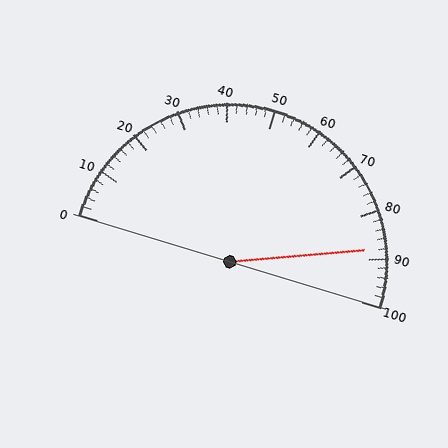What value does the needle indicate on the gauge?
The needle indicates approximately 88.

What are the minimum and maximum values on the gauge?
The gauge ranges from 0 to 100.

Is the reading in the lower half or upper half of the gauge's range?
The reading is in the upper half of the range (0 to 100).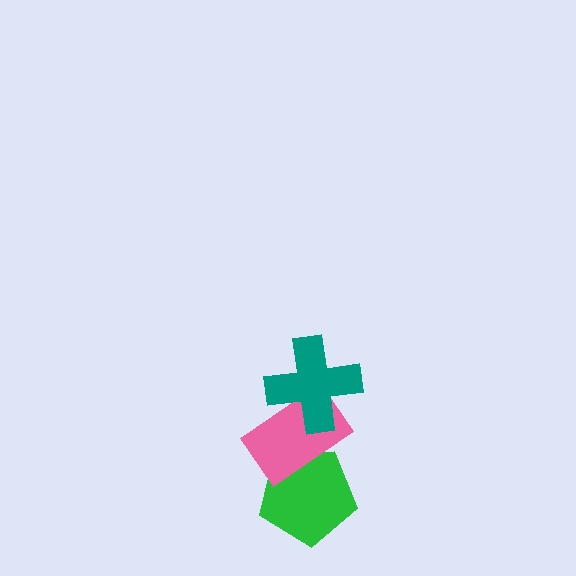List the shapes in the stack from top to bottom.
From top to bottom: the teal cross, the pink rectangle, the green pentagon.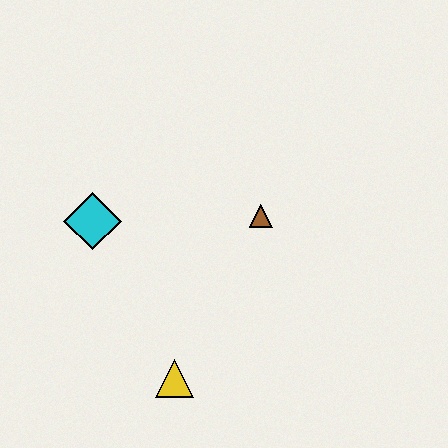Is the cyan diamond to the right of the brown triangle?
No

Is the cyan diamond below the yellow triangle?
No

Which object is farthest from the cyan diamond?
The yellow triangle is farthest from the cyan diamond.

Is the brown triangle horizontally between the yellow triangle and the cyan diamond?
No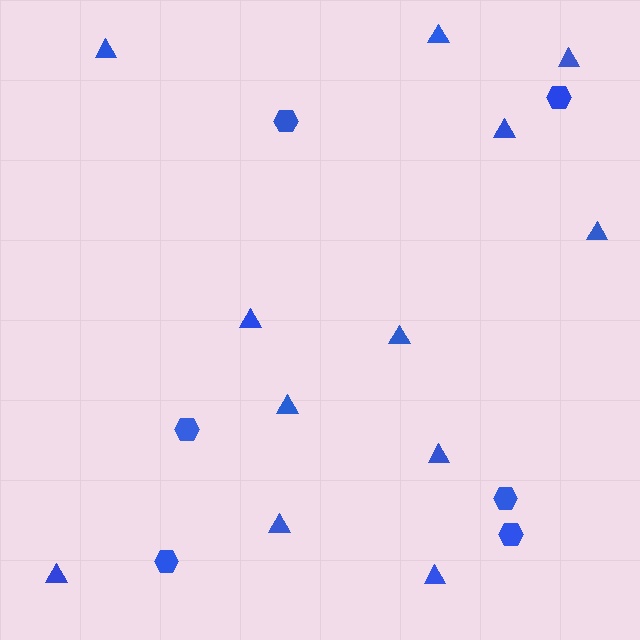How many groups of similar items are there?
There are 2 groups: one group of hexagons (6) and one group of triangles (12).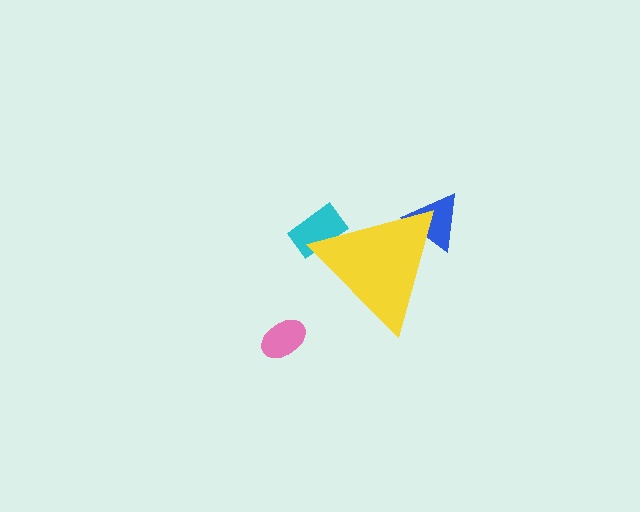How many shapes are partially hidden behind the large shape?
2 shapes are partially hidden.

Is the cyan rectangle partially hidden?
Yes, the cyan rectangle is partially hidden behind the yellow triangle.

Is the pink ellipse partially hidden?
No, the pink ellipse is fully visible.